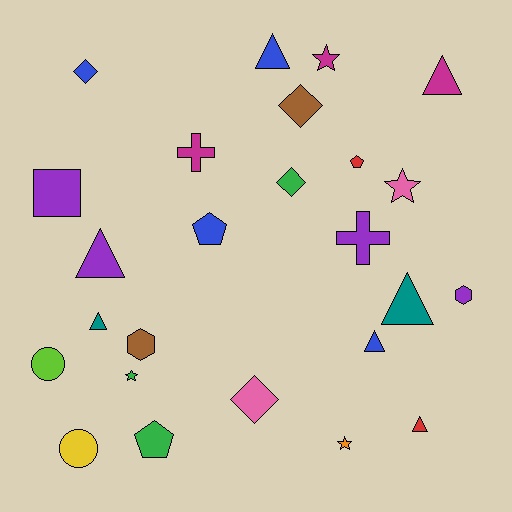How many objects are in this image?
There are 25 objects.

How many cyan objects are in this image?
There are no cyan objects.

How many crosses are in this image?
There are 2 crosses.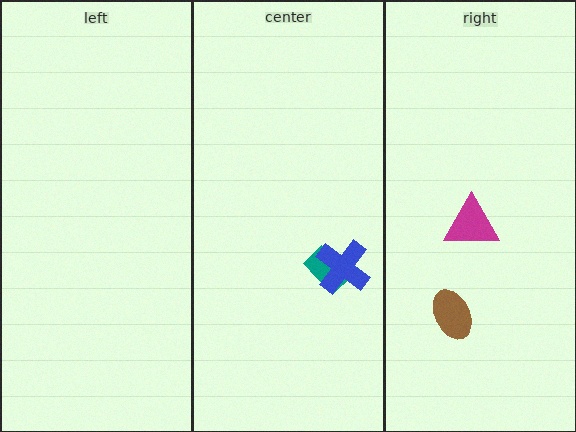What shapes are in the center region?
The teal rectangle, the blue cross.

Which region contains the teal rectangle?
The center region.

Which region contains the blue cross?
The center region.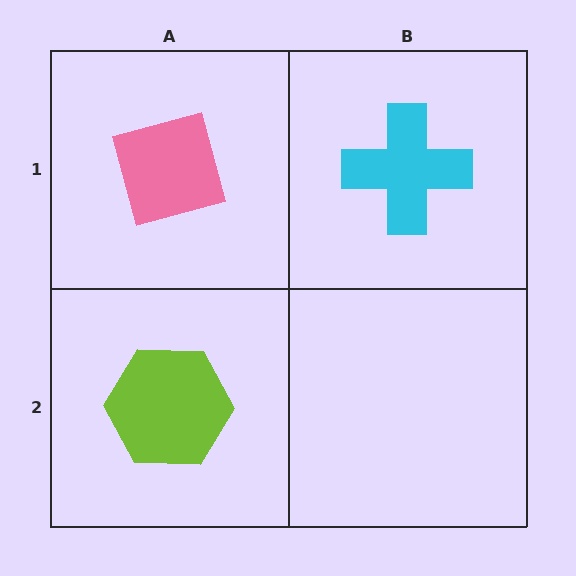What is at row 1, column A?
A pink diamond.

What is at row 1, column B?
A cyan cross.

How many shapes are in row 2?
1 shape.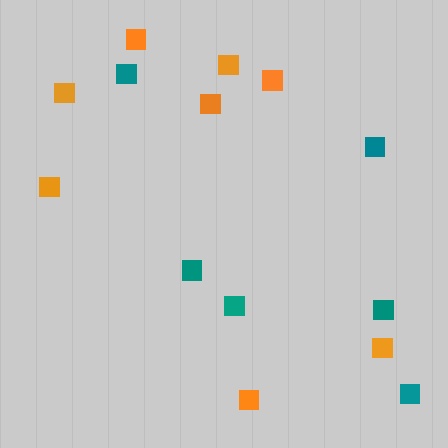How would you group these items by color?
There are 2 groups: one group of orange squares (8) and one group of teal squares (6).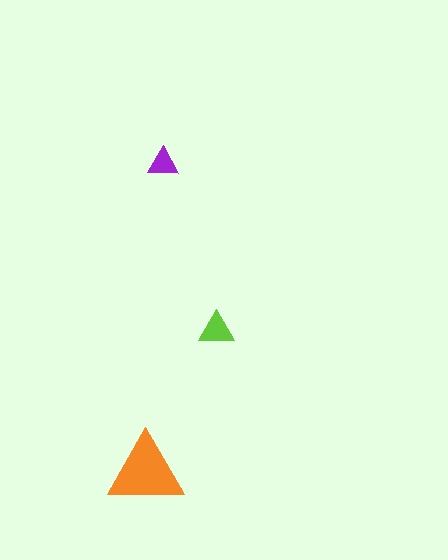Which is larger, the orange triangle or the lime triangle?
The orange one.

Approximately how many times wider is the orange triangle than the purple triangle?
About 2.5 times wider.